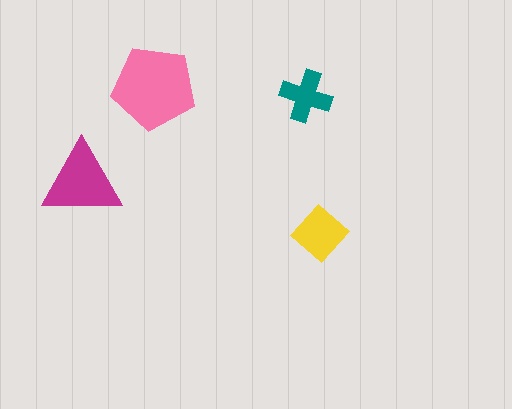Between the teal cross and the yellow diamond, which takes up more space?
The yellow diamond.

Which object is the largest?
The pink pentagon.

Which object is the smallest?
The teal cross.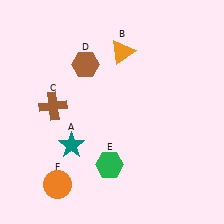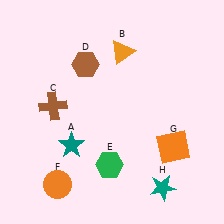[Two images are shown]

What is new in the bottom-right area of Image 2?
An orange square (G) was added in the bottom-right area of Image 2.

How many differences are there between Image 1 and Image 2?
There are 2 differences between the two images.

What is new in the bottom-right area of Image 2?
A teal star (H) was added in the bottom-right area of Image 2.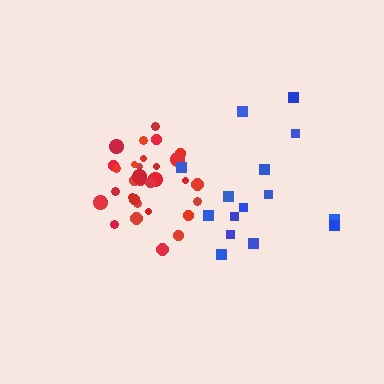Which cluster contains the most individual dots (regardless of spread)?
Red (33).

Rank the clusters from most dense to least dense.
red, blue.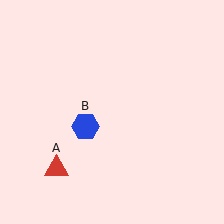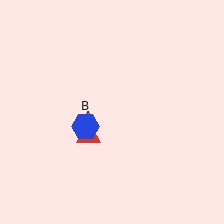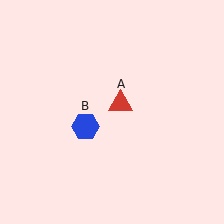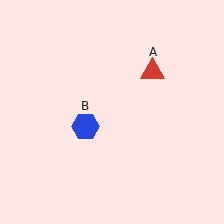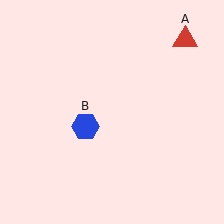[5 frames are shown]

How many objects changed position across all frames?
1 object changed position: red triangle (object A).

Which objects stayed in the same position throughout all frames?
Blue hexagon (object B) remained stationary.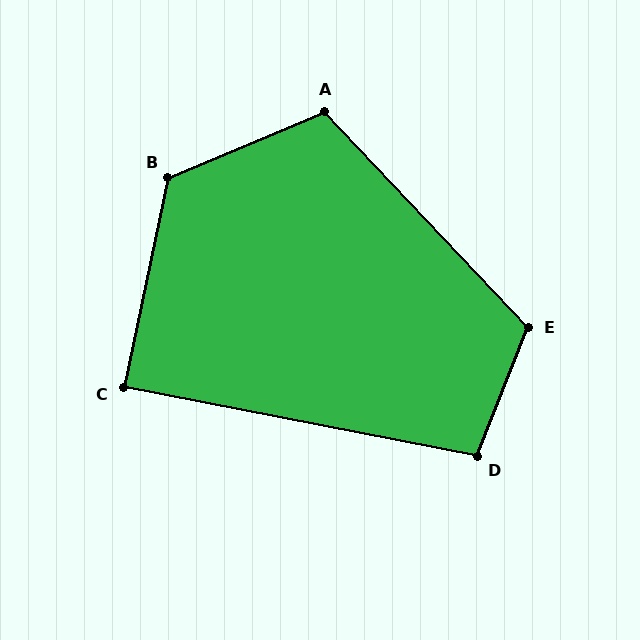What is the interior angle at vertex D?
Approximately 100 degrees (obtuse).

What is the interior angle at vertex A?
Approximately 111 degrees (obtuse).